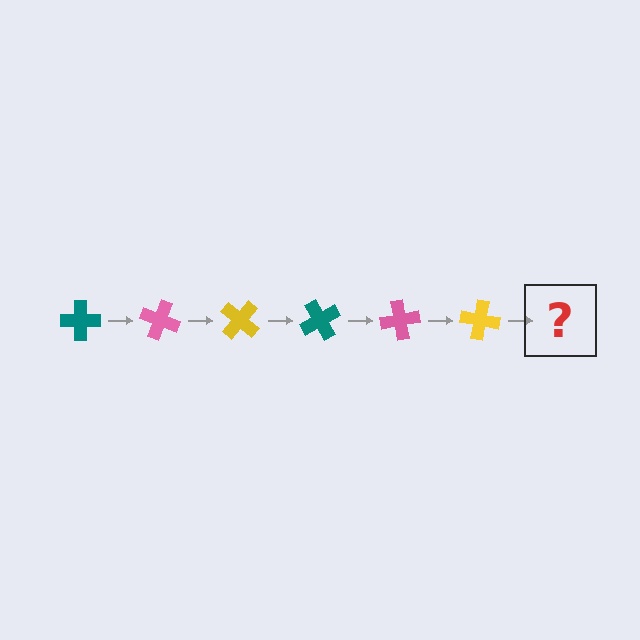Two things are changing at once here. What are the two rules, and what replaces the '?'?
The two rules are that it rotates 20 degrees each step and the color cycles through teal, pink, and yellow. The '?' should be a teal cross, rotated 120 degrees from the start.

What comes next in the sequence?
The next element should be a teal cross, rotated 120 degrees from the start.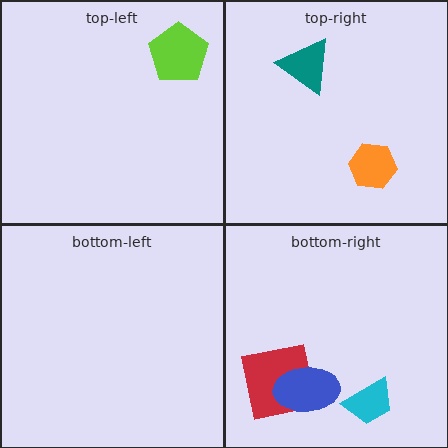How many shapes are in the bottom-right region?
3.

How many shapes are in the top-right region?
2.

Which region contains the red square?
The bottom-right region.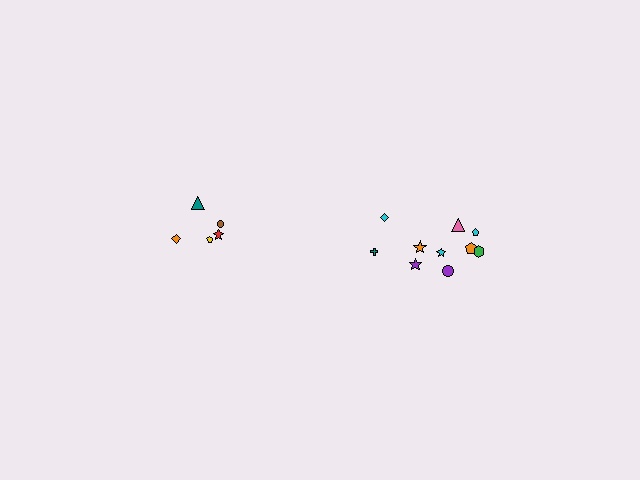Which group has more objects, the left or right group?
The right group.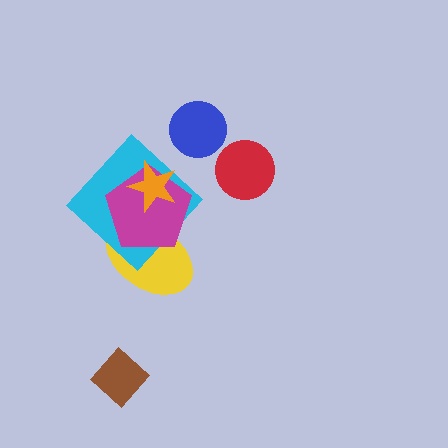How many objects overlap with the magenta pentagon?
3 objects overlap with the magenta pentagon.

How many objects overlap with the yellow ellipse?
2 objects overlap with the yellow ellipse.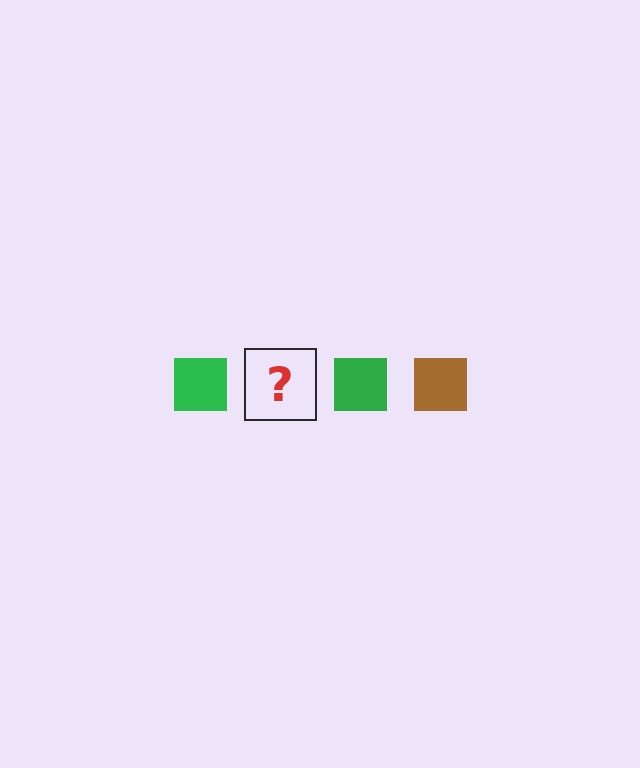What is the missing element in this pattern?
The missing element is a brown square.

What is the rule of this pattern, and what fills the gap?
The rule is that the pattern cycles through green, brown squares. The gap should be filled with a brown square.